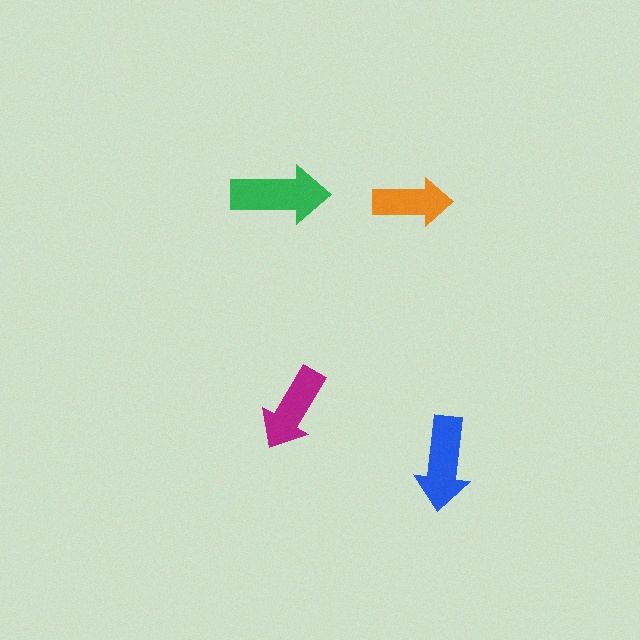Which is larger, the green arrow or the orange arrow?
The green one.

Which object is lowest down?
The blue arrow is bottommost.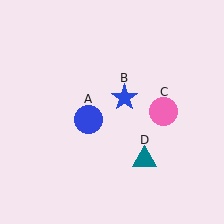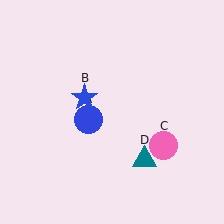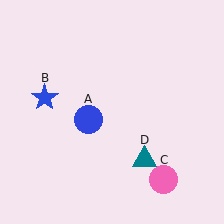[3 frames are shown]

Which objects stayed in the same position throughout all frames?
Blue circle (object A) and teal triangle (object D) remained stationary.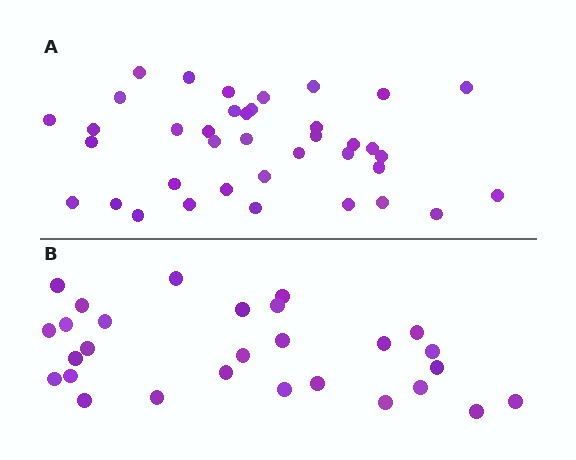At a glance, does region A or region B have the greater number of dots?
Region A (the top region) has more dots.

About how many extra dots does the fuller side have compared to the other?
Region A has roughly 10 or so more dots than region B.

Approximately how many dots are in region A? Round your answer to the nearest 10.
About 40 dots. (The exact count is 38, which rounds to 40.)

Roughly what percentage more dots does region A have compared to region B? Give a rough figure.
About 35% more.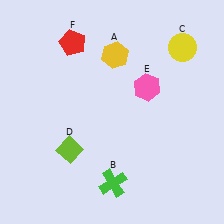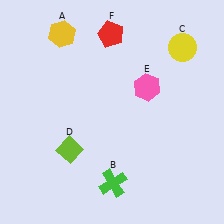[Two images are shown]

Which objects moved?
The objects that moved are: the yellow hexagon (A), the red pentagon (F).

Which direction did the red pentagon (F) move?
The red pentagon (F) moved right.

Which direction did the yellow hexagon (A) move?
The yellow hexagon (A) moved left.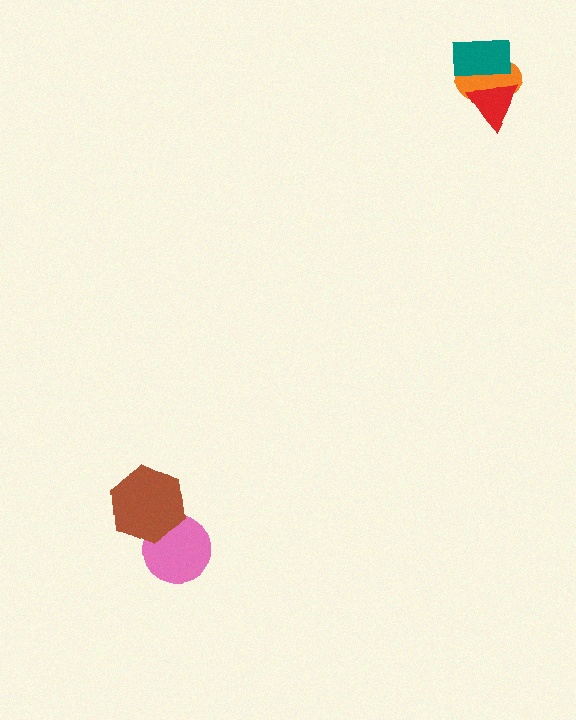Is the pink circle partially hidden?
Yes, it is partially covered by another shape.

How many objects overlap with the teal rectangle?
2 objects overlap with the teal rectangle.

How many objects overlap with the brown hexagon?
1 object overlaps with the brown hexagon.